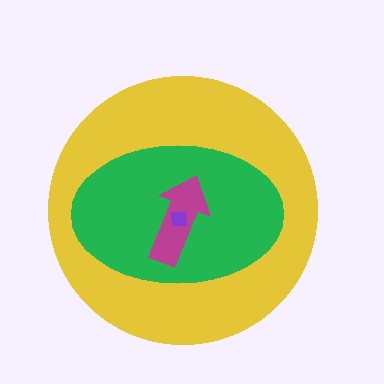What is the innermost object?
The purple square.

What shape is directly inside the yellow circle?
The green ellipse.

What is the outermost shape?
The yellow circle.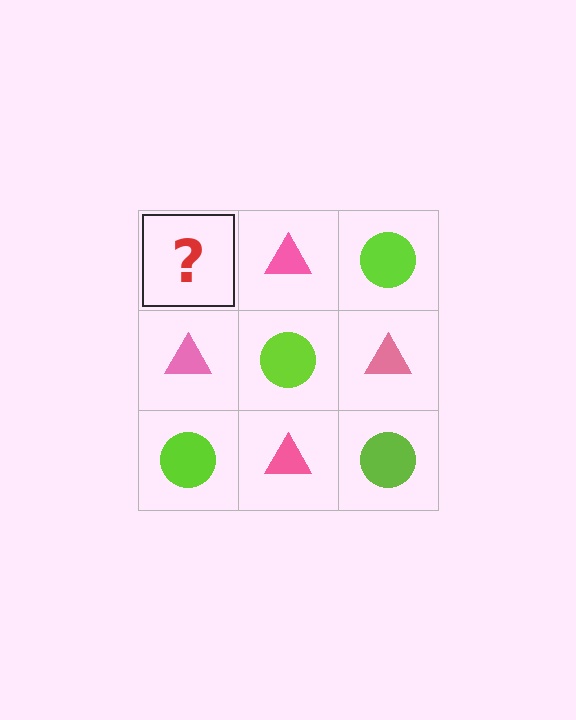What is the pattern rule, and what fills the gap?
The rule is that it alternates lime circle and pink triangle in a checkerboard pattern. The gap should be filled with a lime circle.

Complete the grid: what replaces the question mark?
The question mark should be replaced with a lime circle.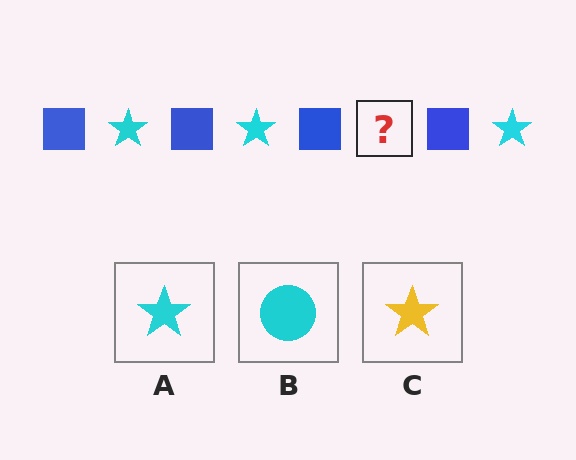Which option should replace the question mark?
Option A.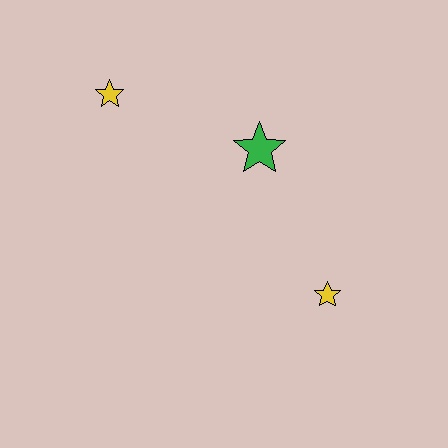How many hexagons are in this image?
There are no hexagons.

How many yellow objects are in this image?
There are 2 yellow objects.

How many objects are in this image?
There are 3 objects.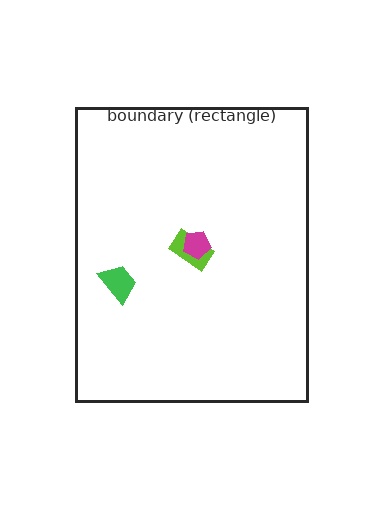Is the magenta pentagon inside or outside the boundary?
Inside.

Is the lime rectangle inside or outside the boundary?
Inside.